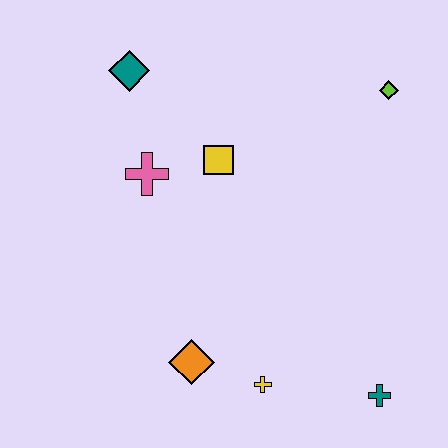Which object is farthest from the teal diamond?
The teal cross is farthest from the teal diamond.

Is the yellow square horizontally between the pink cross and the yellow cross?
Yes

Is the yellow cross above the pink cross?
No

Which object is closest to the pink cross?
The yellow square is closest to the pink cross.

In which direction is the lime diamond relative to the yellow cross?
The lime diamond is above the yellow cross.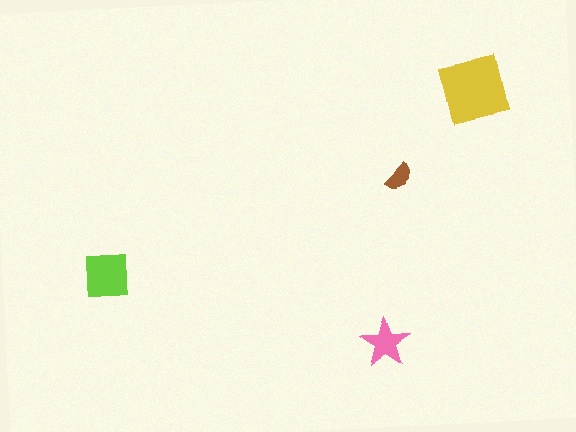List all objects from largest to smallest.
The yellow square, the lime square, the pink star, the brown semicircle.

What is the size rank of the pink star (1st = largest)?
3rd.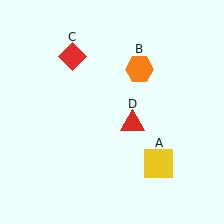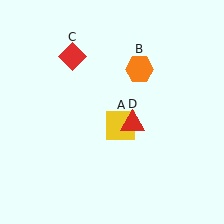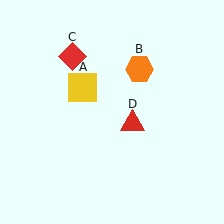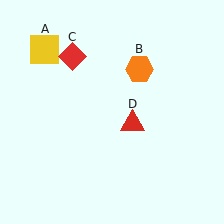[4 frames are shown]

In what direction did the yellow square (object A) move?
The yellow square (object A) moved up and to the left.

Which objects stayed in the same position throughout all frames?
Orange hexagon (object B) and red diamond (object C) and red triangle (object D) remained stationary.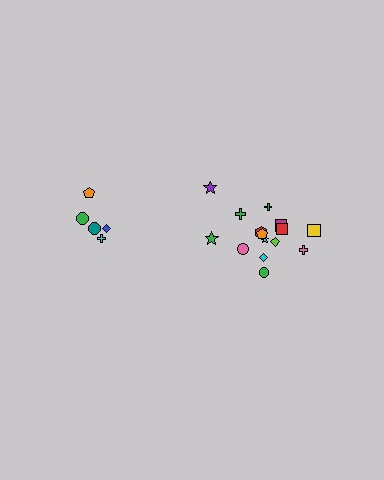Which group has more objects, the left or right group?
The right group.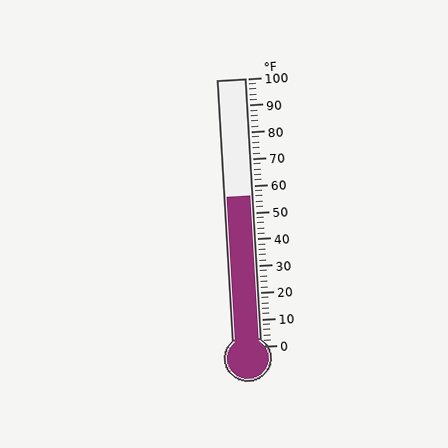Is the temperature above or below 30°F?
The temperature is above 30°F.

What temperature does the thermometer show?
The thermometer shows approximately 56°F.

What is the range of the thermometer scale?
The thermometer scale ranges from 0°F to 100°F.